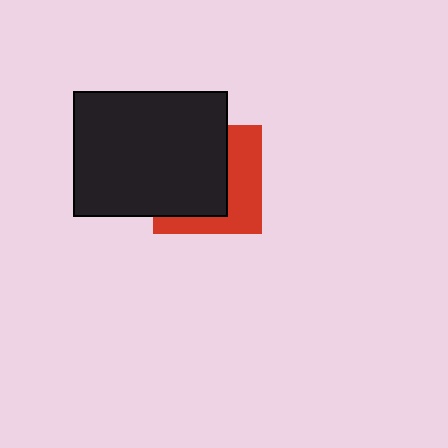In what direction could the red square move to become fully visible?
The red square could move right. That would shift it out from behind the black rectangle entirely.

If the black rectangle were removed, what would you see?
You would see the complete red square.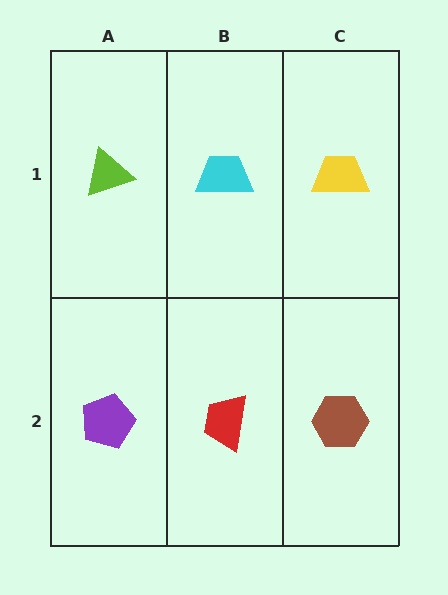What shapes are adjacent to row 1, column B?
A red trapezoid (row 2, column B), a lime triangle (row 1, column A), a yellow trapezoid (row 1, column C).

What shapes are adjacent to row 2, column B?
A cyan trapezoid (row 1, column B), a purple pentagon (row 2, column A), a brown hexagon (row 2, column C).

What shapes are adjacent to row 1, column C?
A brown hexagon (row 2, column C), a cyan trapezoid (row 1, column B).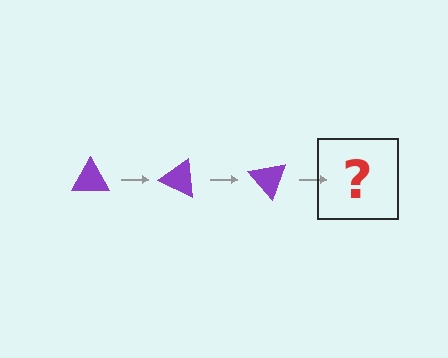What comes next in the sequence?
The next element should be a purple triangle rotated 75 degrees.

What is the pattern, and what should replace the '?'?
The pattern is that the triangle rotates 25 degrees each step. The '?' should be a purple triangle rotated 75 degrees.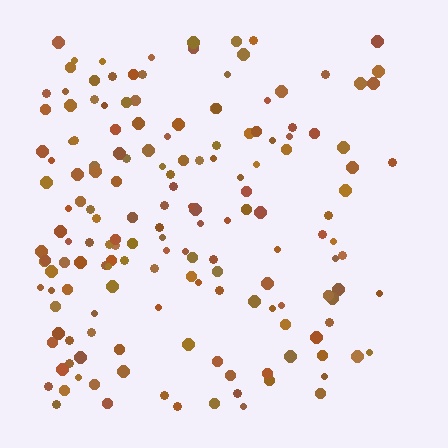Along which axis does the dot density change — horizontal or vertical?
Horizontal.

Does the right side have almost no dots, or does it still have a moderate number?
Still a moderate number, just noticeably fewer than the left.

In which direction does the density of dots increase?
From right to left, with the left side densest.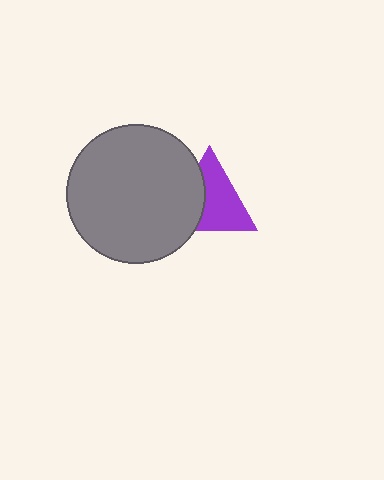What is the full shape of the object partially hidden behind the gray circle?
The partially hidden object is a purple triangle.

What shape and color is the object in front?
The object in front is a gray circle.